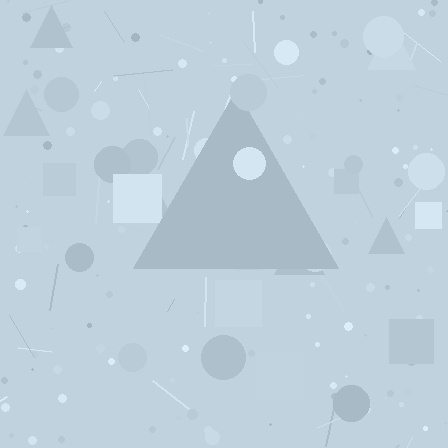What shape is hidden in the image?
A triangle is hidden in the image.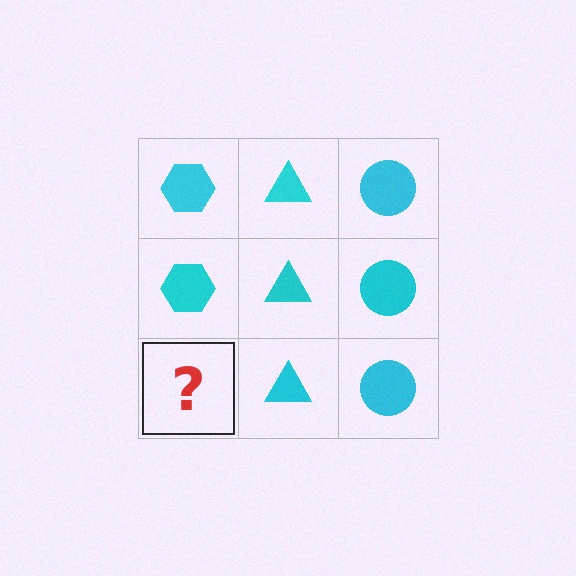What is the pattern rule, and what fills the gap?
The rule is that each column has a consistent shape. The gap should be filled with a cyan hexagon.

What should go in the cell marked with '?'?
The missing cell should contain a cyan hexagon.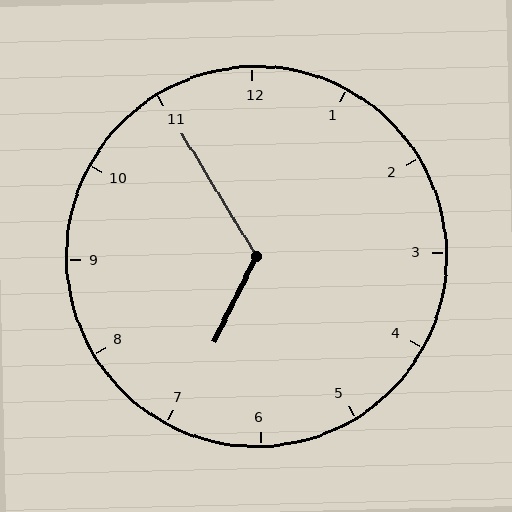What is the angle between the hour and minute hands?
Approximately 122 degrees.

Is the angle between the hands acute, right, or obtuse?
It is obtuse.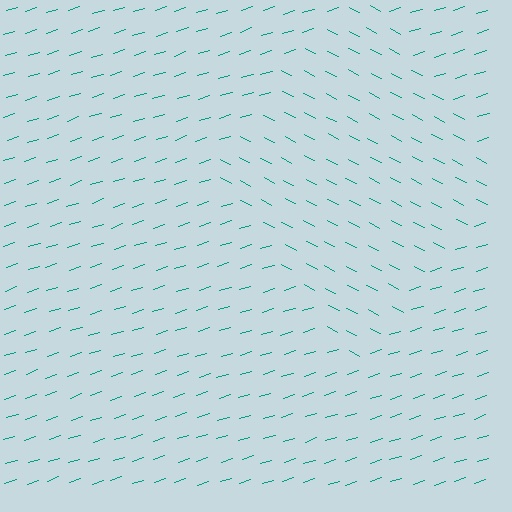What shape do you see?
I see a diamond.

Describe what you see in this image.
The image is filled with small teal line segments. A diamond region in the image has lines oriented differently from the surrounding lines, creating a visible texture boundary.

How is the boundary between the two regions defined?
The boundary is defined purely by a change in line orientation (approximately 45 degrees difference). All lines are the same color and thickness.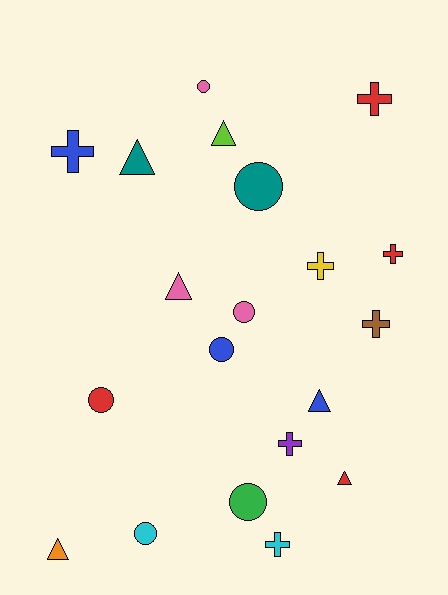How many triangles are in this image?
There are 6 triangles.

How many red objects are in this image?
There are 4 red objects.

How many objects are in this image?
There are 20 objects.